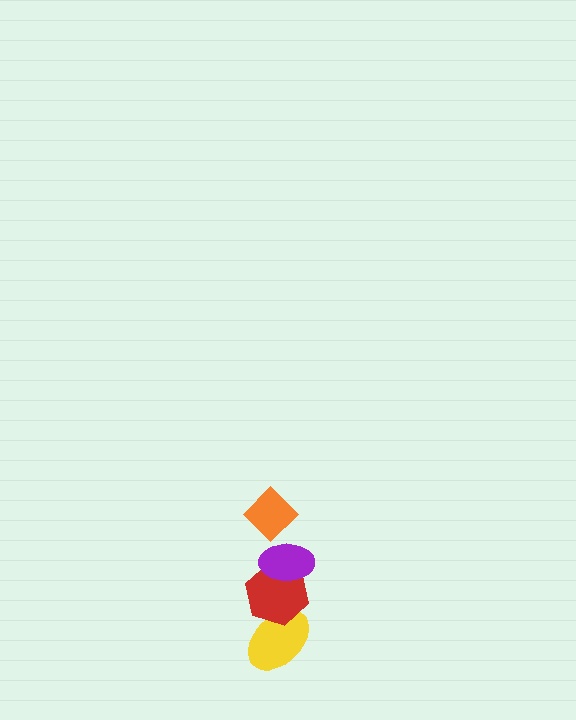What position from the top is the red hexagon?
The red hexagon is 3rd from the top.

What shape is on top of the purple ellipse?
The orange diamond is on top of the purple ellipse.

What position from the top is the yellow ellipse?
The yellow ellipse is 4th from the top.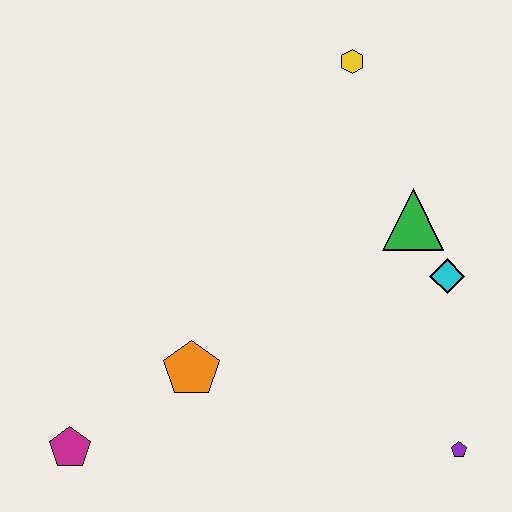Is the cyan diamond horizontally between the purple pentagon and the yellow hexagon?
Yes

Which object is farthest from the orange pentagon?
The yellow hexagon is farthest from the orange pentagon.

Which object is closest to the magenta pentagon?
The orange pentagon is closest to the magenta pentagon.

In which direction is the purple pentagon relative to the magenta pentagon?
The purple pentagon is to the right of the magenta pentagon.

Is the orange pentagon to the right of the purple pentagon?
No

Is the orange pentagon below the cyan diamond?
Yes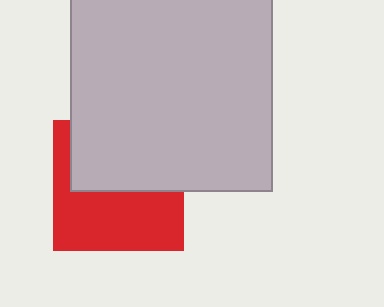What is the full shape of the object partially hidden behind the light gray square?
The partially hidden object is a red square.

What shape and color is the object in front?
The object in front is a light gray square.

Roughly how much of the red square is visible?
About half of it is visible (roughly 52%).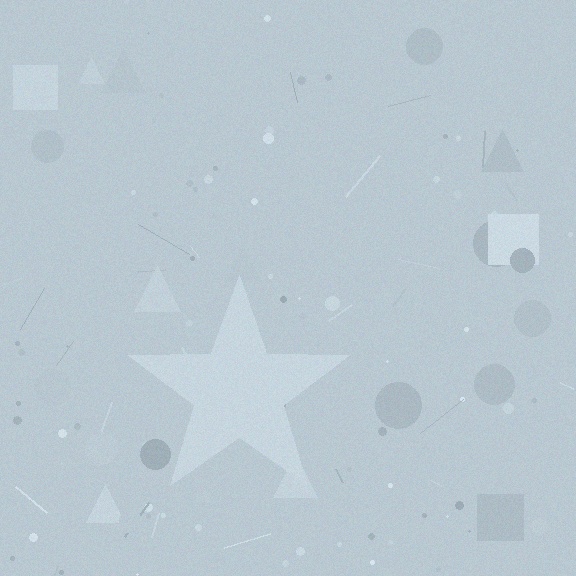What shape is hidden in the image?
A star is hidden in the image.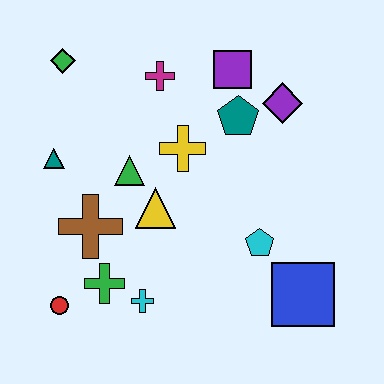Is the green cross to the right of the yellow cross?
No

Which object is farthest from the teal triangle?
The blue square is farthest from the teal triangle.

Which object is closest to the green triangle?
The yellow triangle is closest to the green triangle.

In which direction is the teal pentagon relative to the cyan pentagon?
The teal pentagon is above the cyan pentagon.